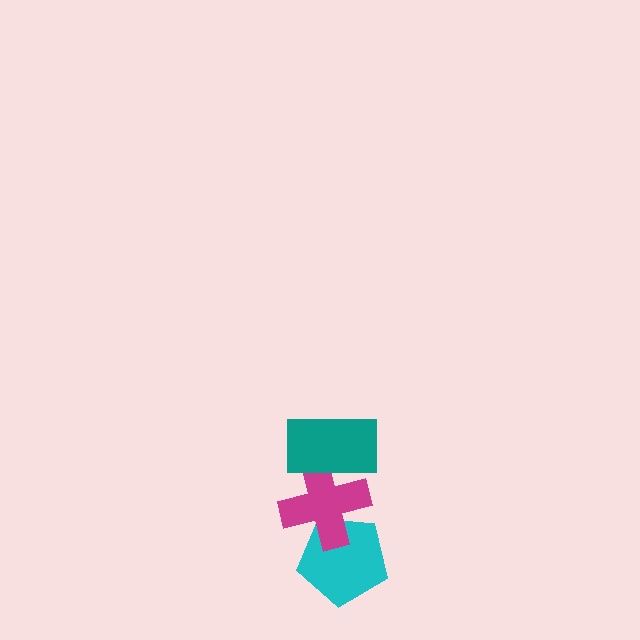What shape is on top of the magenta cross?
The teal rectangle is on top of the magenta cross.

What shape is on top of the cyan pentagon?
The magenta cross is on top of the cyan pentagon.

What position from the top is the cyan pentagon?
The cyan pentagon is 3rd from the top.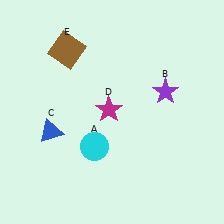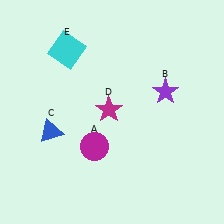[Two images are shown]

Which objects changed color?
A changed from cyan to magenta. E changed from brown to cyan.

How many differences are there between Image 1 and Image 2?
There are 2 differences between the two images.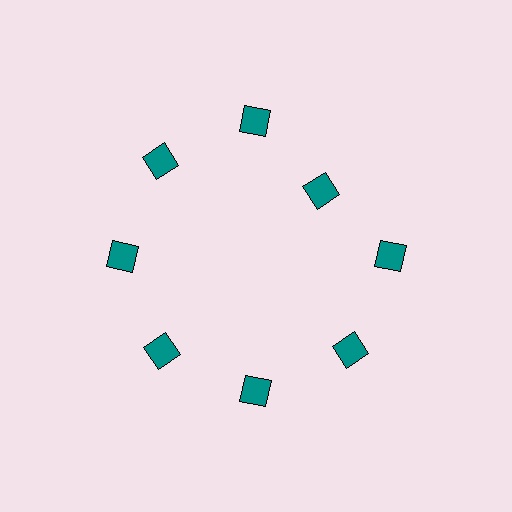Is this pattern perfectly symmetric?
No. The 8 teal squares are arranged in a ring, but one element near the 2 o'clock position is pulled inward toward the center, breaking the 8-fold rotational symmetry.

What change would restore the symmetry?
The symmetry would be restored by moving it outward, back onto the ring so that all 8 squares sit at equal angles and equal distance from the center.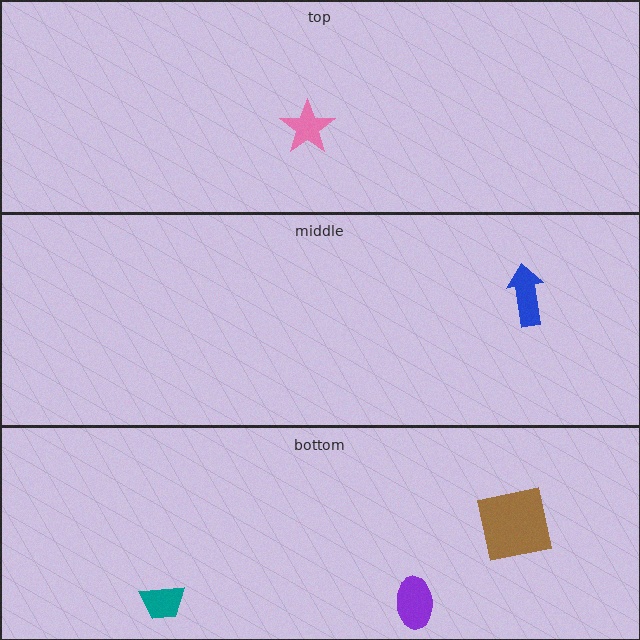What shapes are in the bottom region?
The teal trapezoid, the brown square, the purple ellipse.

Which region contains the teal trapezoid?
The bottom region.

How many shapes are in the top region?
1.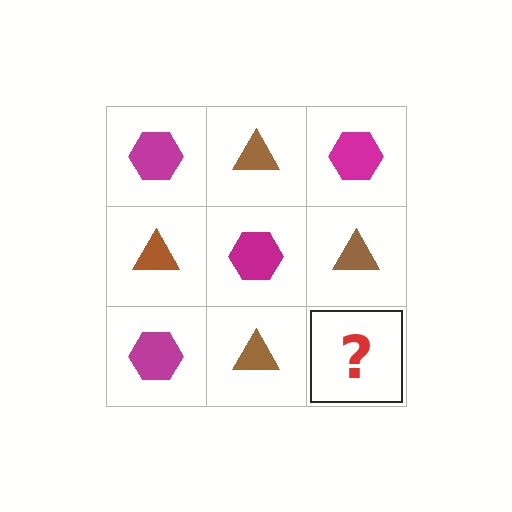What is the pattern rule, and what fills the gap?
The rule is that it alternates magenta hexagon and brown triangle in a checkerboard pattern. The gap should be filled with a magenta hexagon.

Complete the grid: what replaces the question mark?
The question mark should be replaced with a magenta hexagon.